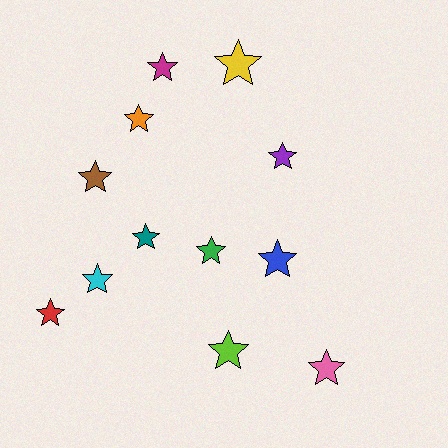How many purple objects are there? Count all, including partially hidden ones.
There is 1 purple object.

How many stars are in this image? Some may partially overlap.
There are 12 stars.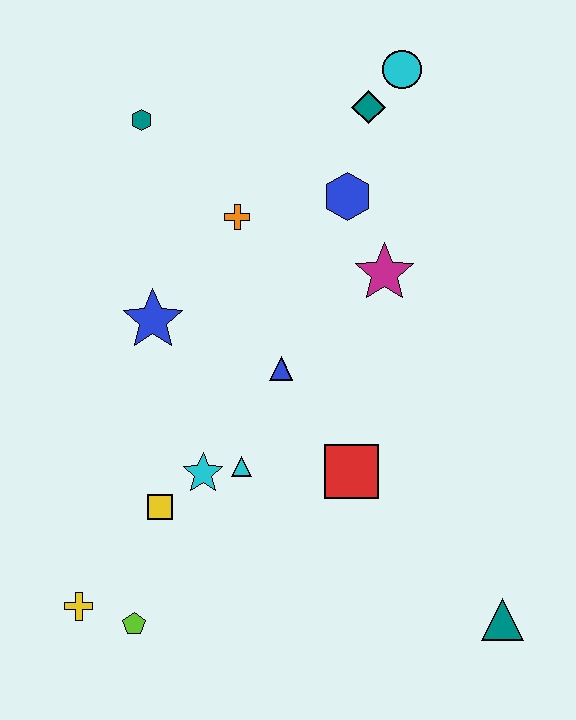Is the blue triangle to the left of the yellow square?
No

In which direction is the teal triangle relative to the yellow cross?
The teal triangle is to the right of the yellow cross.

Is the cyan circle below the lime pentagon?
No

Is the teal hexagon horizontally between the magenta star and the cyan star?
No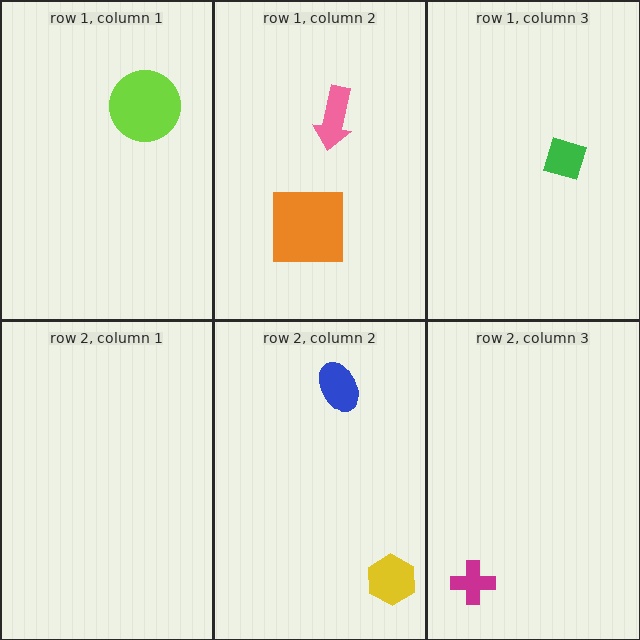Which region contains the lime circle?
The row 1, column 1 region.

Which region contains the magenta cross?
The row 2, column 3 region.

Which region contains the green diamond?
The row 1, column 3 region.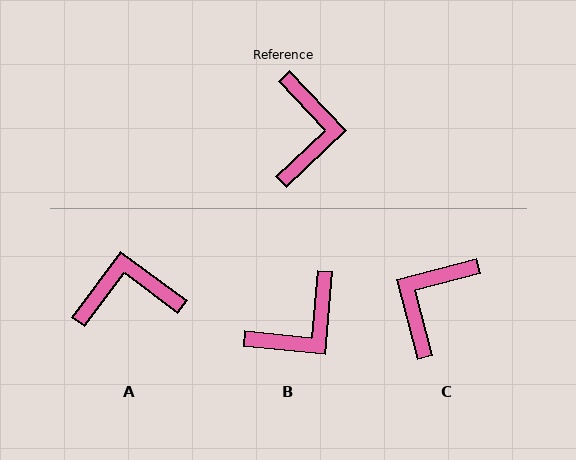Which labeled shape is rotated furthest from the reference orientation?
C, about 151 degrees away.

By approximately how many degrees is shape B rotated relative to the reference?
Approximately 49 degrees clockwise.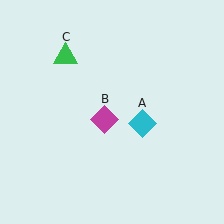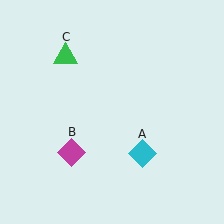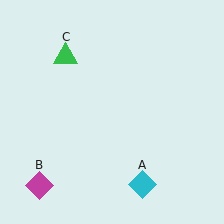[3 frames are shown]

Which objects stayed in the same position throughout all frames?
Green triangle (object C) remained stationary.